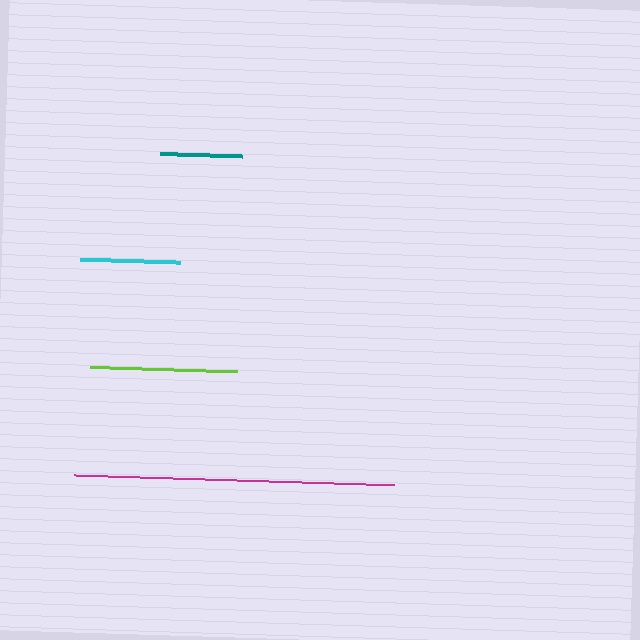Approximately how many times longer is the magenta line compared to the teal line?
The magenta line is approximately 3.9 times the length of the teal line.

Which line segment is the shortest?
The teal line is the shortest at approximately 82 pixels.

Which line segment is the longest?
The magenta line is the longest at approximately 321 pixels.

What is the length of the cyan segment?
The cyan segment is approximately 100 pixels long.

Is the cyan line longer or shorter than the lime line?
The lime line is longer than the cyan line.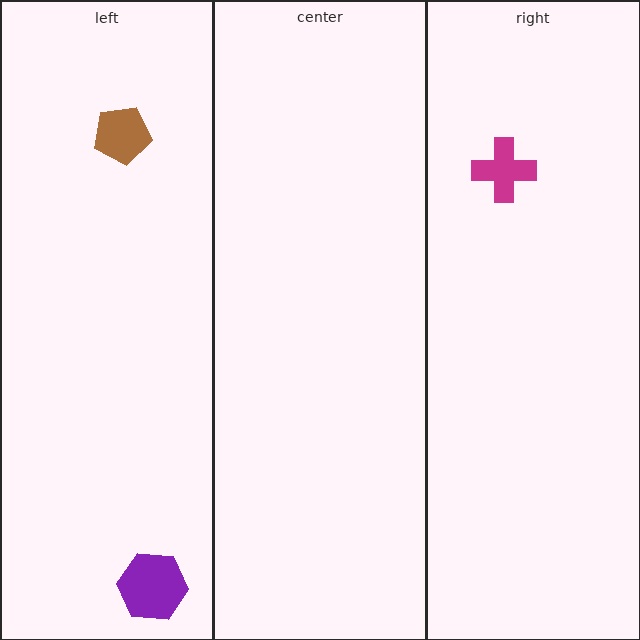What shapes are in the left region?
The purple hexagon, the brown pentagon.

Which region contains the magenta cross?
The right region.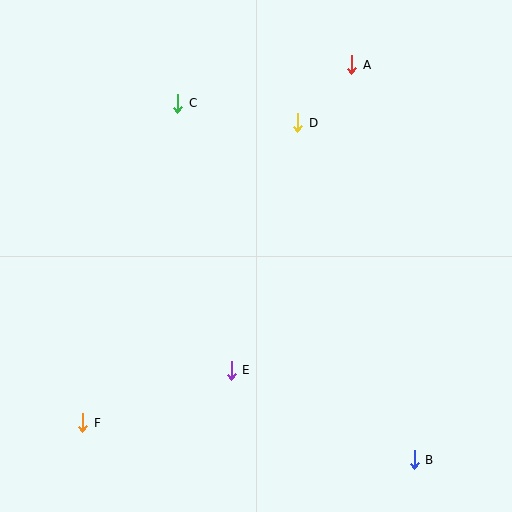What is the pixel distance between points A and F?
The distance between A and F is 448 pixels.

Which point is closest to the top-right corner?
Point A is closest to the top-right corner.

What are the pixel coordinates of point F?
Point F is at (83, 423).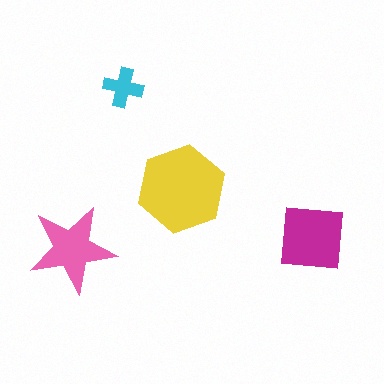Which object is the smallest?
The cyan cross.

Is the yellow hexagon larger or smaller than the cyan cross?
Larger.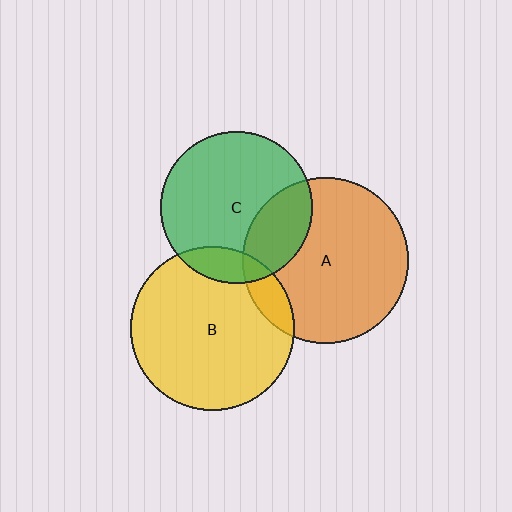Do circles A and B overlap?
Yes.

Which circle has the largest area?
Circle A (orange).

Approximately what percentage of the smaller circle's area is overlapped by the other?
Approximately 10%.